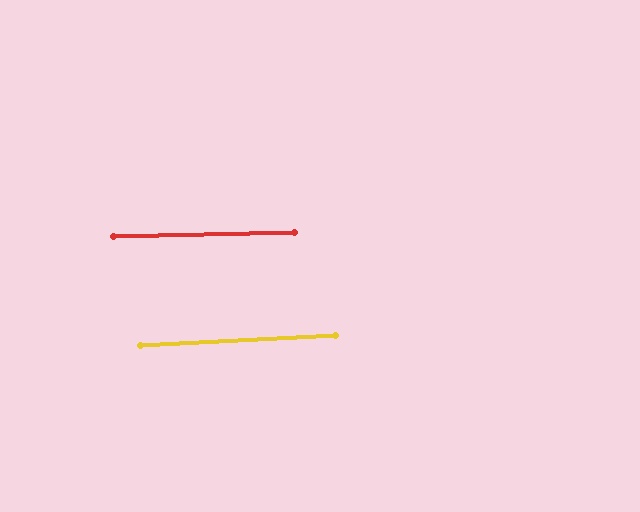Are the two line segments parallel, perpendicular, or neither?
Parallel — their directions differ by only 1.5°.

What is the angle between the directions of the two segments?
Approximately 2 degrees.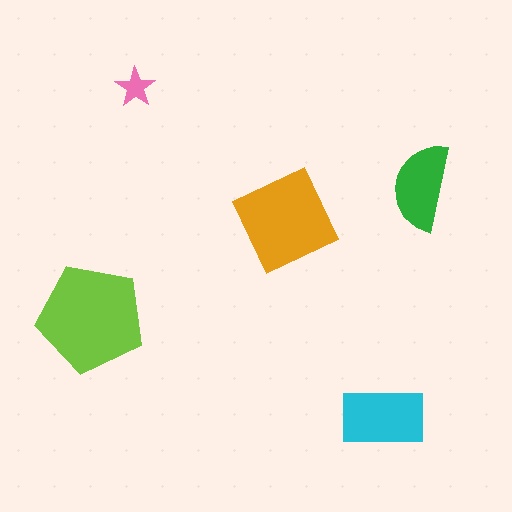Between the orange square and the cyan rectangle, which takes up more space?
The orange square.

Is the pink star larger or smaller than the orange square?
Smaller.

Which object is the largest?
The lime pentagon.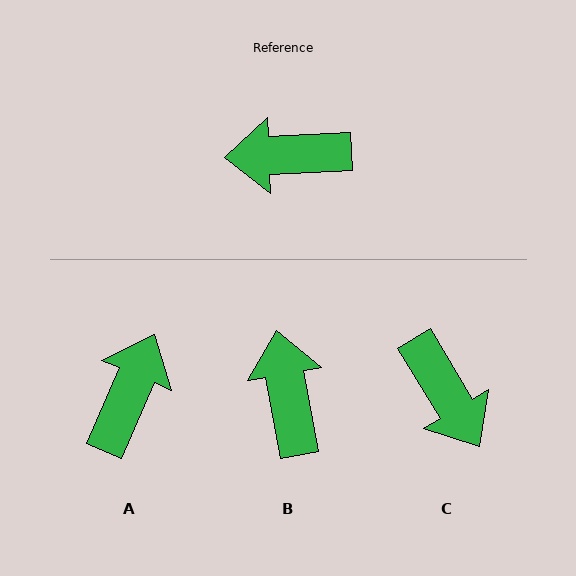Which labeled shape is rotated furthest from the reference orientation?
C, about 118 degrees away.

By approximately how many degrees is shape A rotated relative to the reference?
Approximately 116 degrees clockwise.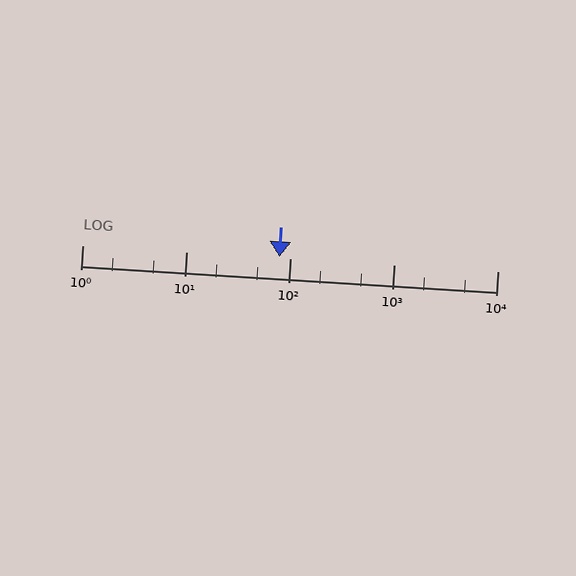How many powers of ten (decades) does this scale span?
The scale spans 4 decades, from 1 to 10000.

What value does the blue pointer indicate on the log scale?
The pointer indicates approximately 79.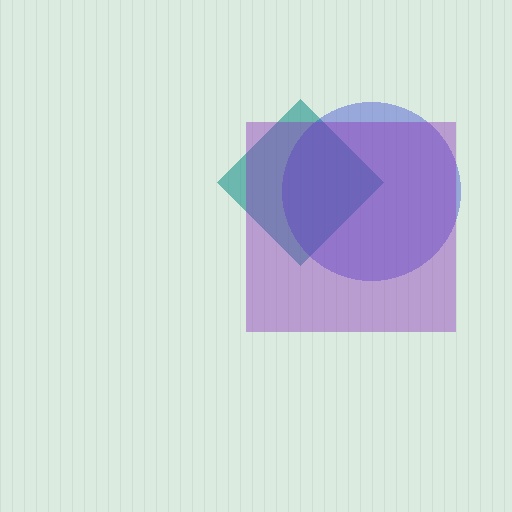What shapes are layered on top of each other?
The layered shapes are: a teal diamond, a blue circle, a purple square.